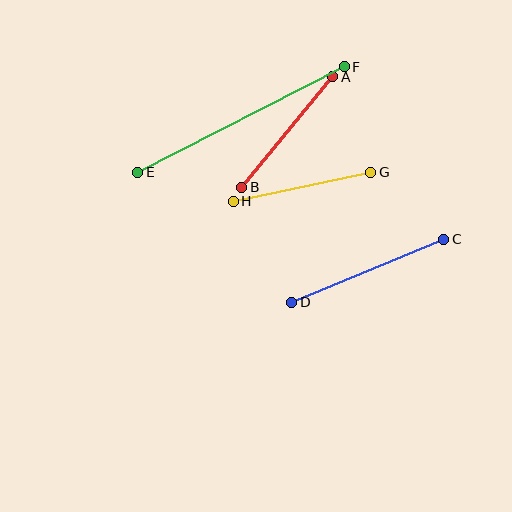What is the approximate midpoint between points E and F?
The midpoint is at approximately (241, 120) pixels.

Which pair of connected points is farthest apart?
Points E and F are farthest apart.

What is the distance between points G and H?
The distance is approximately 140 pixels.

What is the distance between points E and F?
The distance is approximately 232 pixels.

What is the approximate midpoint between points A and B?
The midpoint is at approximately (287, 132) pixels.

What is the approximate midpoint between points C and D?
The midpoint is at approximately (368, 271) pixels.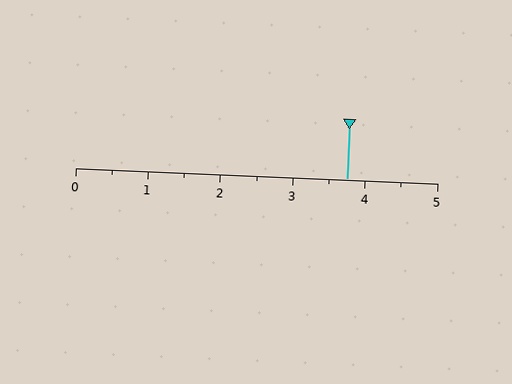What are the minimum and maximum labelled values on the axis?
The axis runs from 0 to 5.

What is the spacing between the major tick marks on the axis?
The major ticks are spaced 1 apart.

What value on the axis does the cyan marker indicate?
The marker indicates approximately 3.8.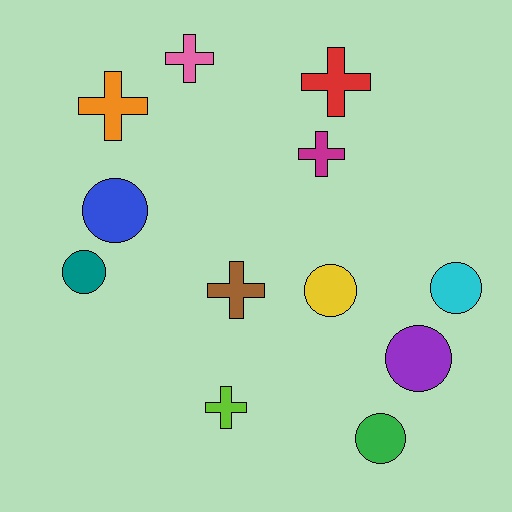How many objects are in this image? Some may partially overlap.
There are 12 objects.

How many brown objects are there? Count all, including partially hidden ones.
There is 1 brown object.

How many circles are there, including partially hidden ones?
There are 6 circles.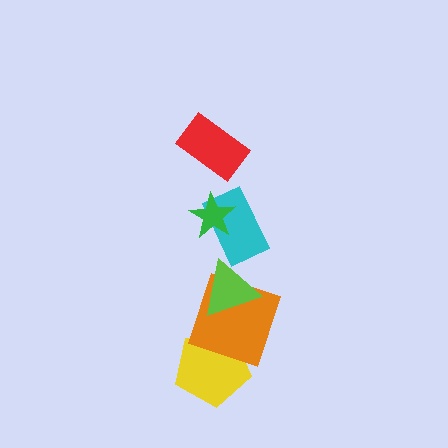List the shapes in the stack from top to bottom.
From top to bottom: the red rectangle, the green star, the cyan rectangle, the lime triangle, the orange square, the yellow pentagon.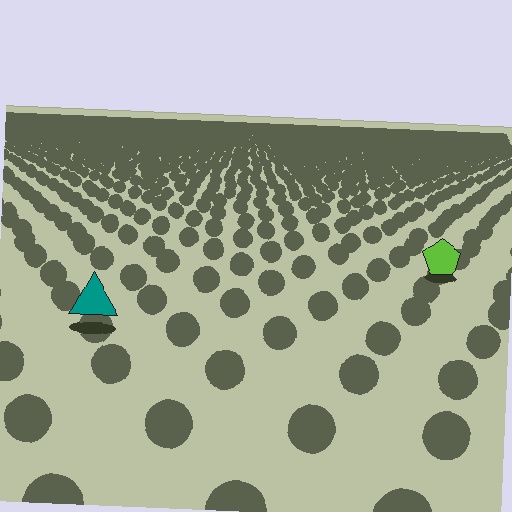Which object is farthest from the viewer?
The lime pentagon is farthest from the viewer. It appears smaller and the ground texture around it is denser.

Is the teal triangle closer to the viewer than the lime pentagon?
Yes. The teal triangle is closer — you can tell from the texture gradient: the ground texture is coarser near it.